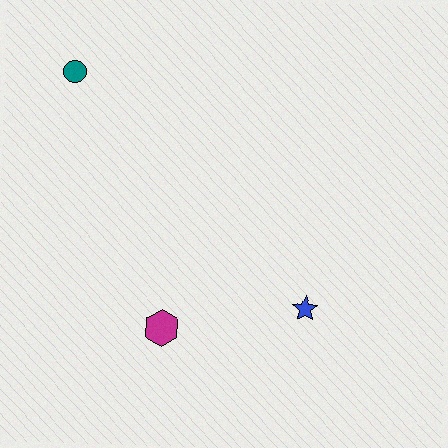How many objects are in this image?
There are 3 objects.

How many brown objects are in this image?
There are no brown objects.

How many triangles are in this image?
There are no triangles.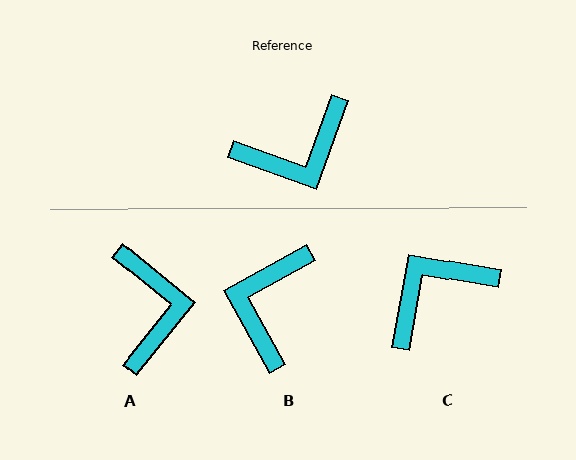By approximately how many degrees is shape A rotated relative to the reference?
Approximately 71 degrees counter-clockwise.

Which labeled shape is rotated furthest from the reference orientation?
C, about 170 degrees away.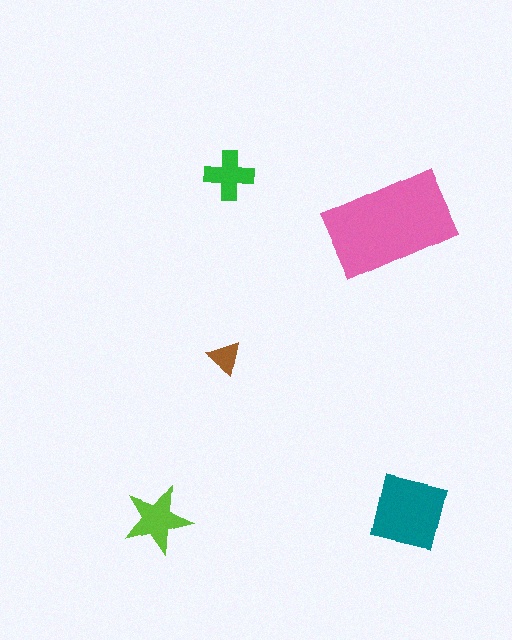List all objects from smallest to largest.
The brown triangle, the green cross, the lime star, the teal square, the pink rectangle.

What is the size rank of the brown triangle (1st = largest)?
5th.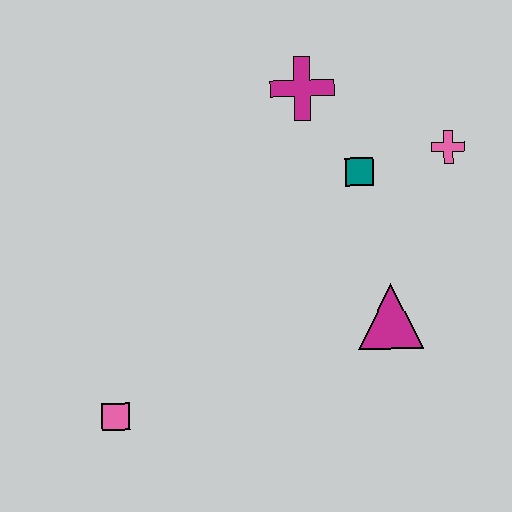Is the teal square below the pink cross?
Yes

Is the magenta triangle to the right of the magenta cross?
Yes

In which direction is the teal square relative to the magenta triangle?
The teal square is above the magenta triangle.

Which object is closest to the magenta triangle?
The teal square is closest to the magenta triangle.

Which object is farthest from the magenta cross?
The pink square is farthest from the magenta cross.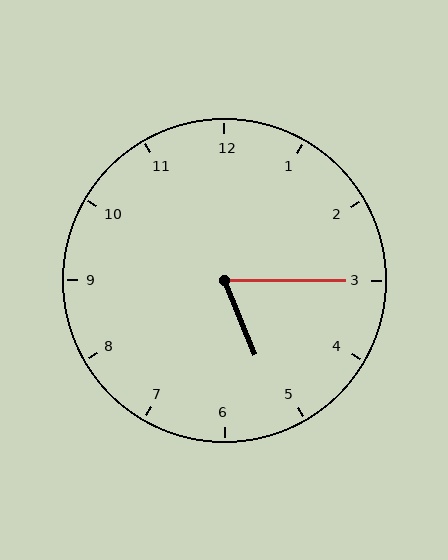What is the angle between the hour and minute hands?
Approximately 68 degrees.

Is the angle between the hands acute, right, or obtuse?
It is acute.